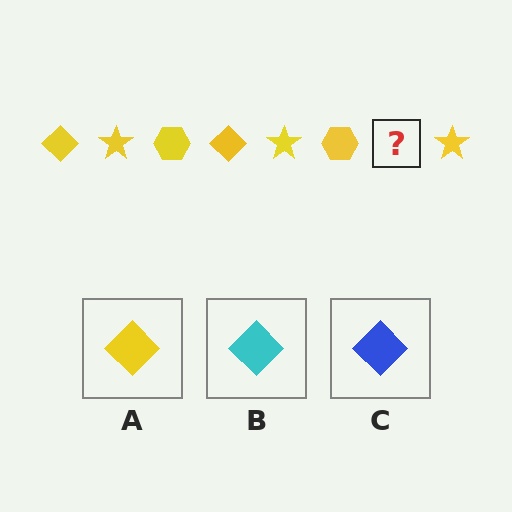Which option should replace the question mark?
Option A.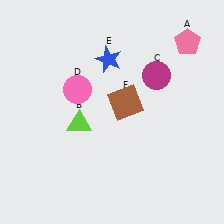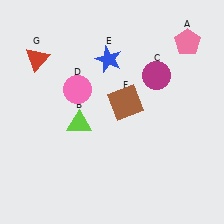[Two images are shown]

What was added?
A red triangle (G) was added in Image 2.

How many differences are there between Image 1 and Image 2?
There is 1 difference between the two images.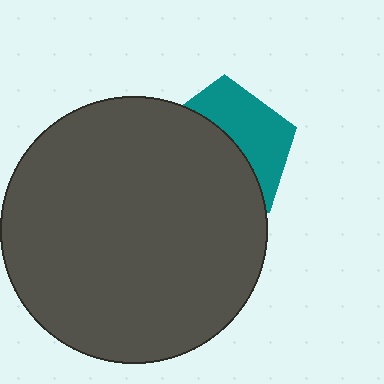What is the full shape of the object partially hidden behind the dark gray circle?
The partially hidden object is a teal pentagon.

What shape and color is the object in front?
The object in front is a dark gray circle.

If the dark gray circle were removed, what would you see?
You would see the complete teal pentagon.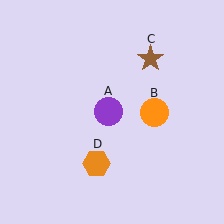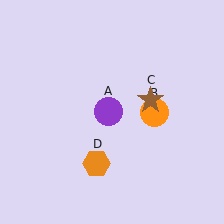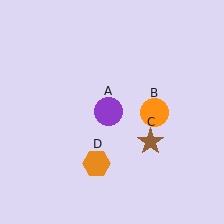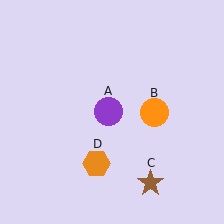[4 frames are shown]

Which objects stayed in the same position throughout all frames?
Purple circle (object A) and orange circle (object B) and orange hexagon (object D) remained stationary.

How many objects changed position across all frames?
1 object changed position: brown star (object C).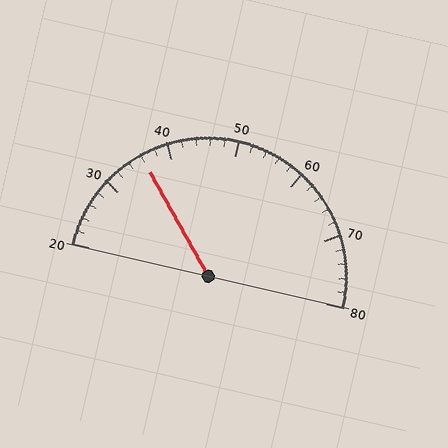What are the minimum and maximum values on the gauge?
The gauge ranges from 20 to 80.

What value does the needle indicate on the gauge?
The needle indicates approximately 36.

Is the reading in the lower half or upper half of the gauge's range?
The reading is in the lower half of the range (20 to 80).